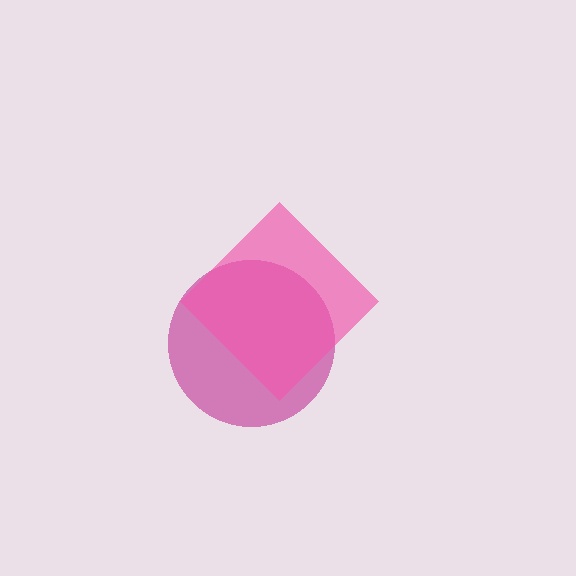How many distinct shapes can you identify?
There are 2 distinct shapes: a magenta circle, a pink diamond.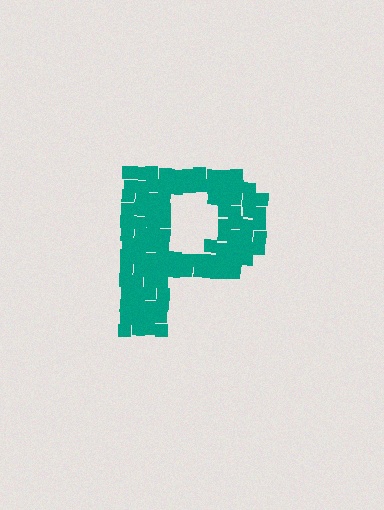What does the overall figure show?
The overall figure shows the letter P.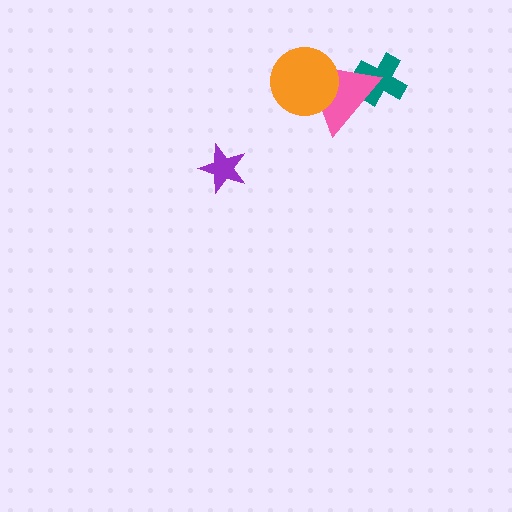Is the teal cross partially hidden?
Yes, it is partially covered by another shape.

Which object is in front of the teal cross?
The pink triangle is in front of the teal cross.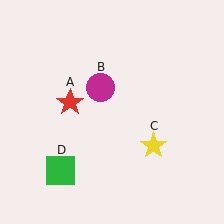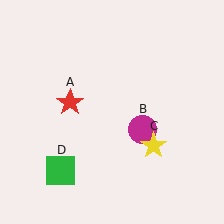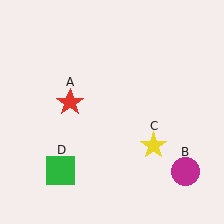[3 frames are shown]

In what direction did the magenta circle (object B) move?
The magenta circle (object B) moved down and to the right.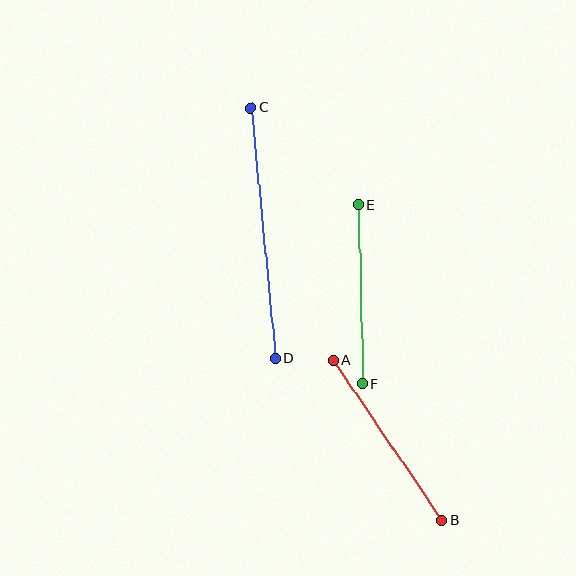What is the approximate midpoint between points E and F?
The midpoint is at approximately (360, 294) pixels.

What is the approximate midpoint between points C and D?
The midpoint is at approximately (263, 233) pixels.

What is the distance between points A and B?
The distance is approximately 193 pixels.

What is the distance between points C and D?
The distance is approximately 252 pixels.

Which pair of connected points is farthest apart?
Points C and D are farthest apart.